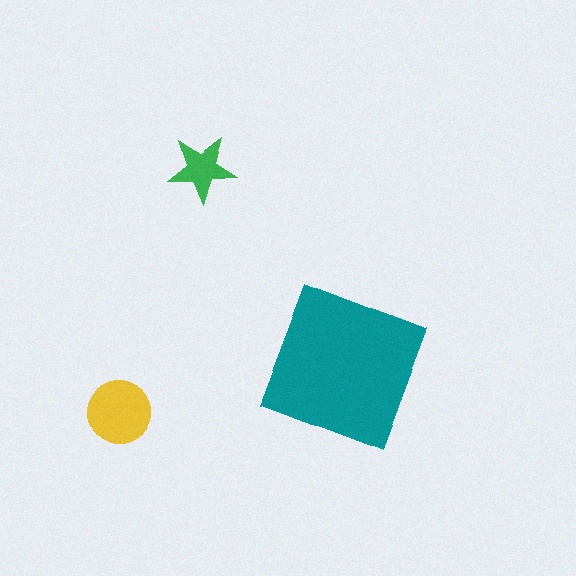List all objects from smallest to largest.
The green star, the yellow circle, the teal square.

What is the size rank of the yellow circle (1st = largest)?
2nd.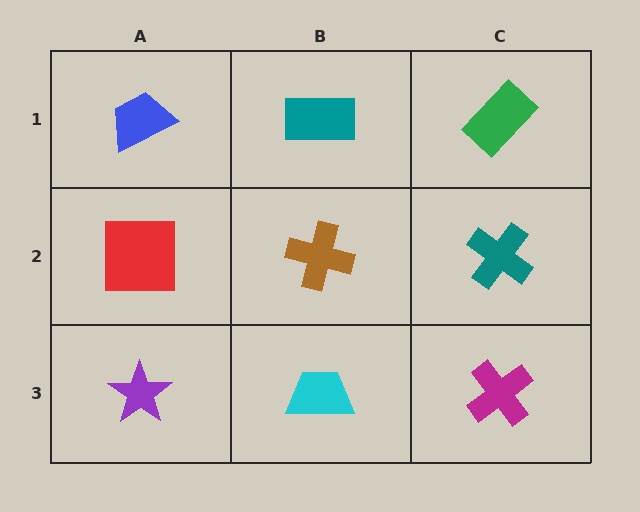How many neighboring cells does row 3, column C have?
2.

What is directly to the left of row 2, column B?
A red square.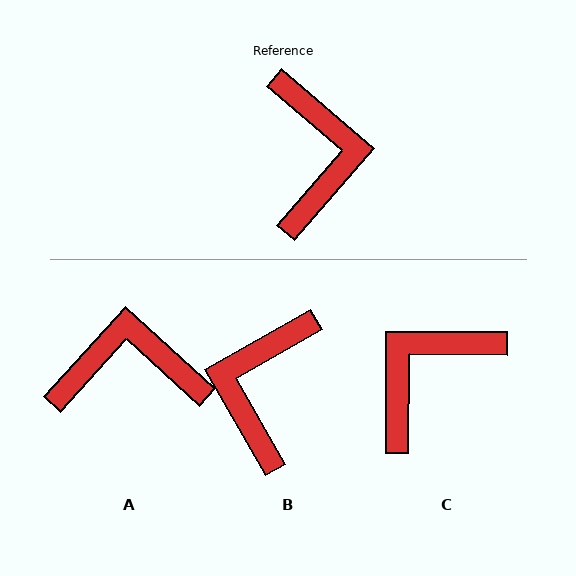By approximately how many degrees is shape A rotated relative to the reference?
Approximately 88 degrees counter-clockwise.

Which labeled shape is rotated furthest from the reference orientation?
B, about 160 degrees away.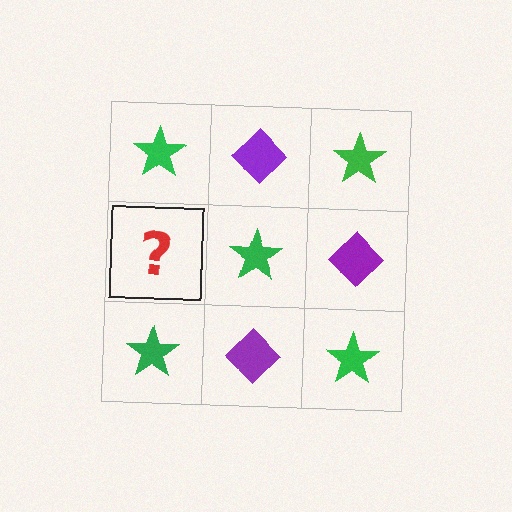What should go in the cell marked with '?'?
The missing cell should contain a purple diamond.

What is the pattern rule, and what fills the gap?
The rule is that it alternates green star and purple diamond in a checkerboard pattern. The gap should be filled with a purple diamond.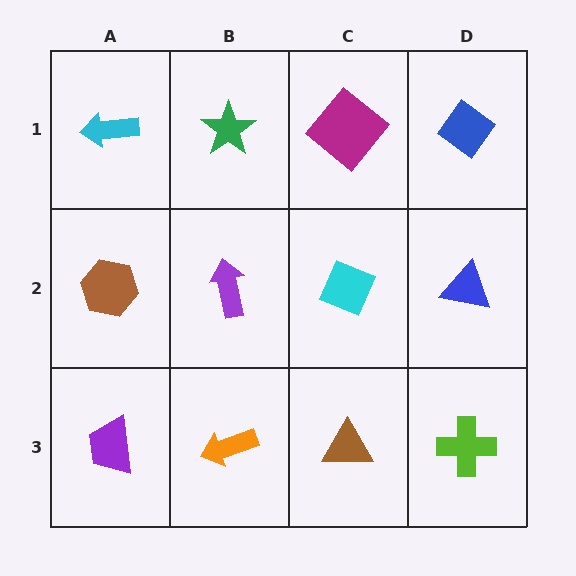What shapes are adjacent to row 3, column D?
A blue triangle (row 2, column D), a brown triangle (row 3, column C).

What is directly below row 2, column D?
A lime cross.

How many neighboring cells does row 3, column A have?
2.